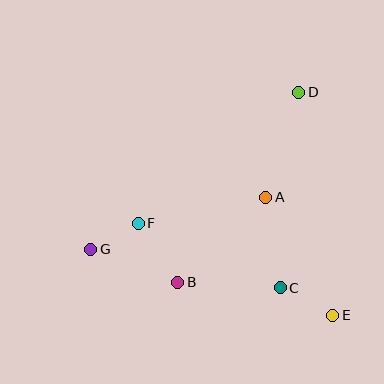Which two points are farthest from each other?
Points D and G are farthest from each other.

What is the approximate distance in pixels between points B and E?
The distance between B and E is approximately 158 pixels.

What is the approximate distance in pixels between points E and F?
The distance between E and F is approximately 215 pixels.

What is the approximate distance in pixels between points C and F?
The distance between C and F is approximately 156 pixels.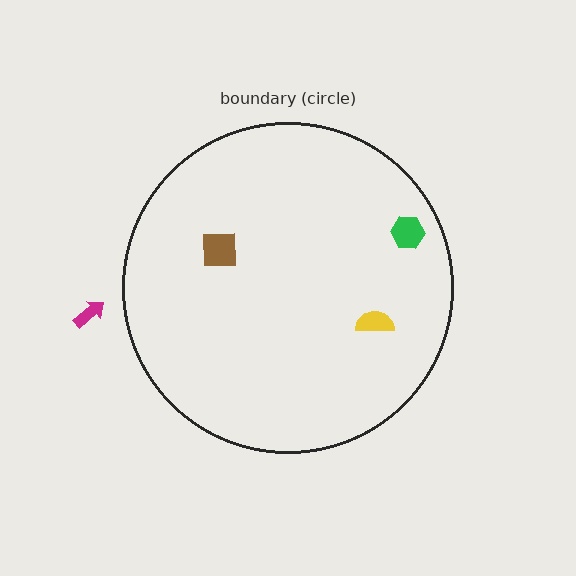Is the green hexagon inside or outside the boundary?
Inside.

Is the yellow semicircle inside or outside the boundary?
Inside.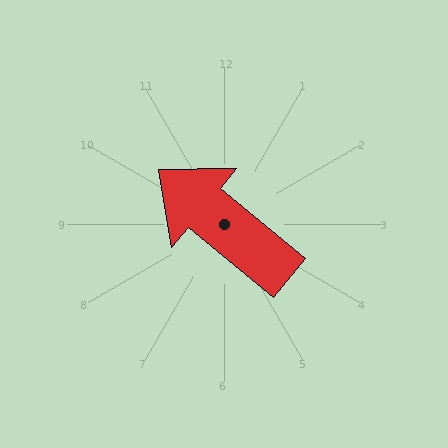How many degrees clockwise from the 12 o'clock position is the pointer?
Approximately 310 degrees.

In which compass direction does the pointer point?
Northwest.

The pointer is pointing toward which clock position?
Roughly 10 o'clock.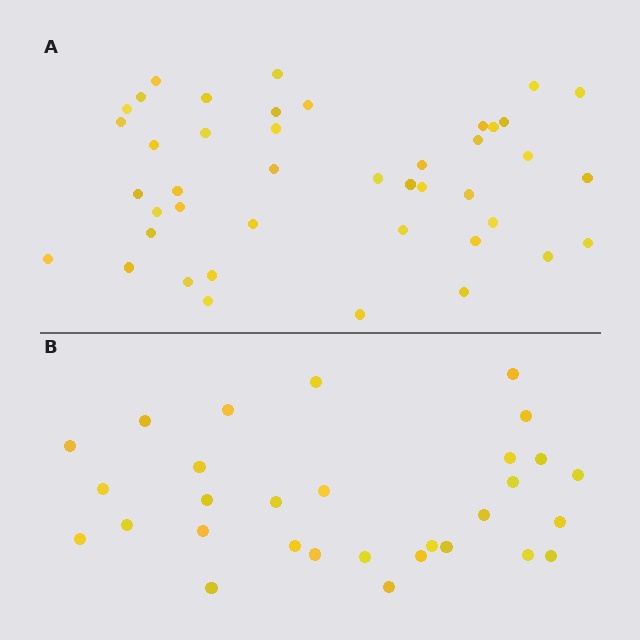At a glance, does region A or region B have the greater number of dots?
Region A (the top region) has more dots.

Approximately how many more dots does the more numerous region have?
Region A has approximately 15 more dots than region B.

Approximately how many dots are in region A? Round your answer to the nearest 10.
About 40 dots. (The exact count is 43, which rounds to 40.)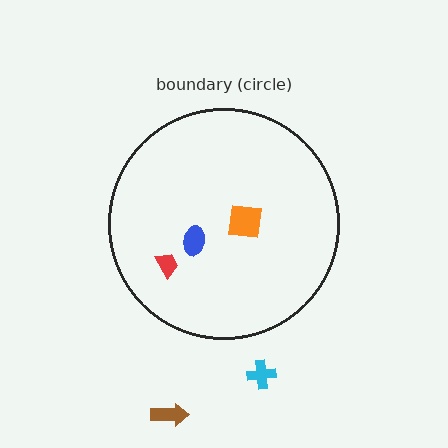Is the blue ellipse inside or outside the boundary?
Inside.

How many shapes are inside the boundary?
3 inside, 2 outside.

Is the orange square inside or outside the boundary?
Inside.